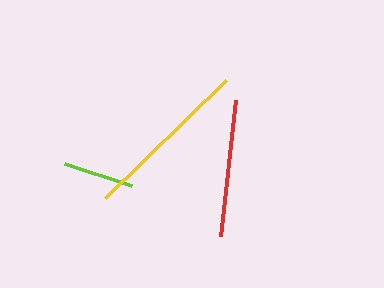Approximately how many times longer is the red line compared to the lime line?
The red line is approximately 1.9 times the length of the lime line.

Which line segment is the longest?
The yellow line is the longest at approximately 169 pixels.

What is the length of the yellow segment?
The yellow segment is approximately 169 pixels long.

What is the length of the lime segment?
The lime segment is approximately 71 pixels long.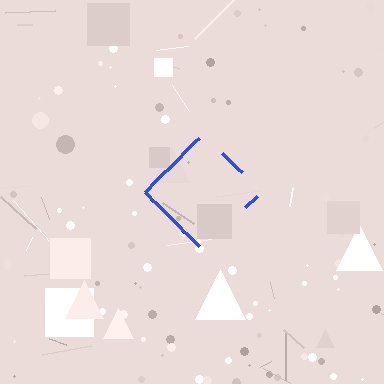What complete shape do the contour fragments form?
The contour fragments form a diamond.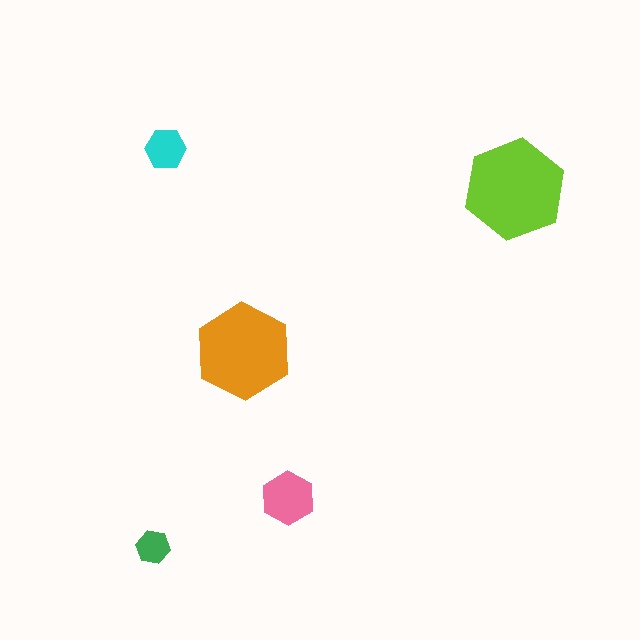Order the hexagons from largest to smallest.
the lime one, the orange one, the pink one, the cyan one, the green one.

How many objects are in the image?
There are 5 objects in the image.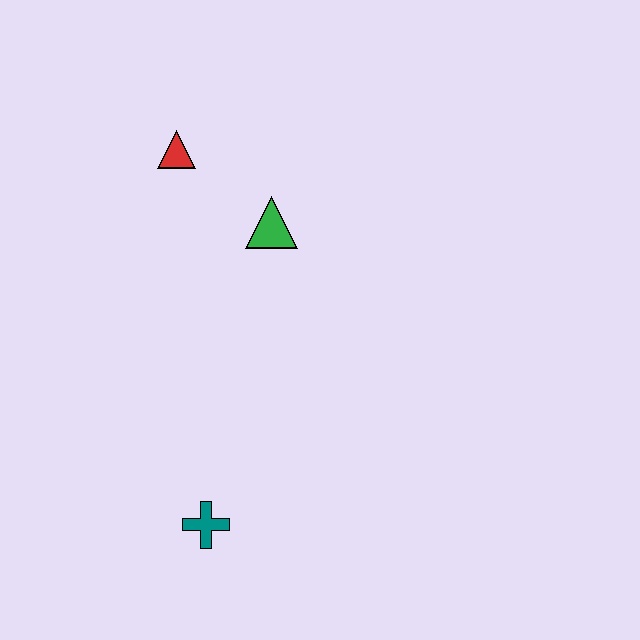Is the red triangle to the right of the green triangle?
No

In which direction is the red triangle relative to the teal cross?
The red triangle is above the teal cross.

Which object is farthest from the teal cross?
The red triangle is farthest from the teal cross.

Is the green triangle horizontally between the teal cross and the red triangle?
No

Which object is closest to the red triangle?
The green triangle is closest to the red triangle.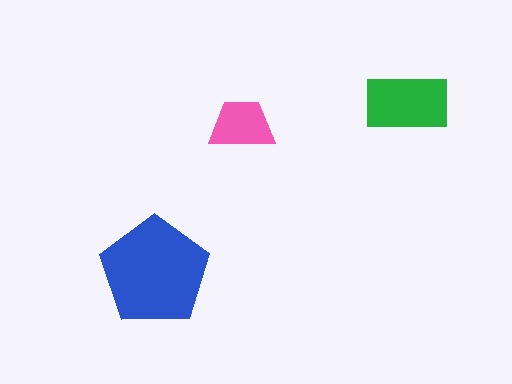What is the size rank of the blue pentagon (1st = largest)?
1st.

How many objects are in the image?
There are 3 objects in the image.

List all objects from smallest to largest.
The pink trapezoid, the green rectangle, the blue pentagon.